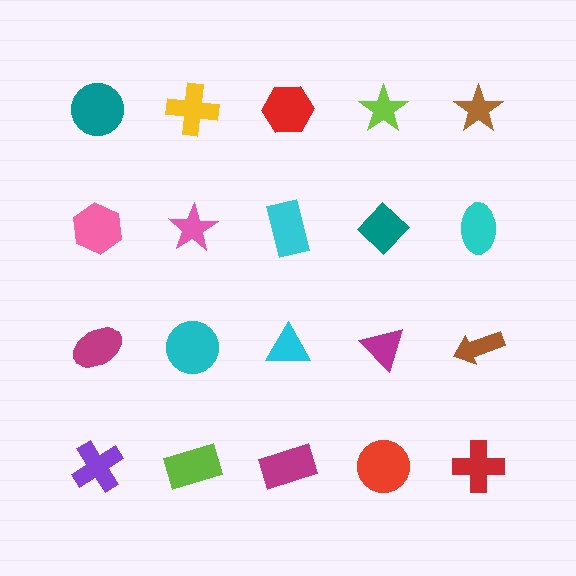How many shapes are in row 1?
5 shapes.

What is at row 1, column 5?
A brown star.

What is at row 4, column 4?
A red circle.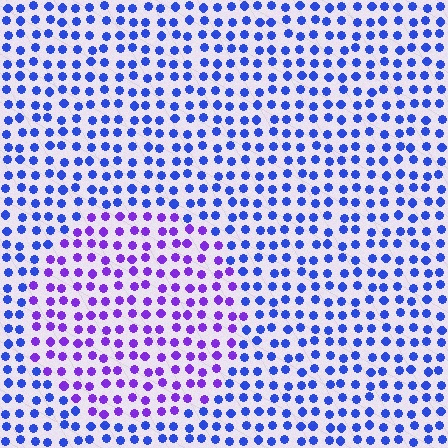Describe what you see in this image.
The image is filled with small blue elements in a uniform arrangement. A circle-shaped region is visible where the elements are tinted to a slightly different hue, forming a subtle color boundary.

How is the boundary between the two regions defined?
The boundary is defined purely by a slight shift in hue (about 40 degrees). Spacing, size, and orientation are identical on both sides.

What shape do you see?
I see a circle.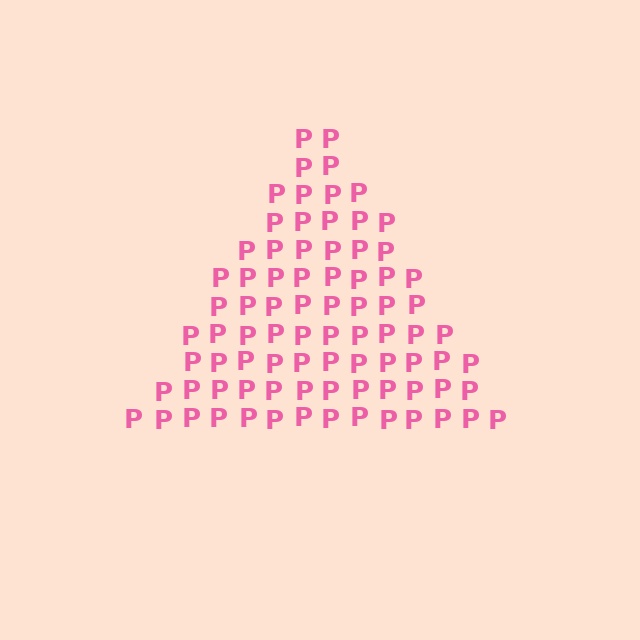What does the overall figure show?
The overall figure shows a triangle.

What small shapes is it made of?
It is made of small letter P's.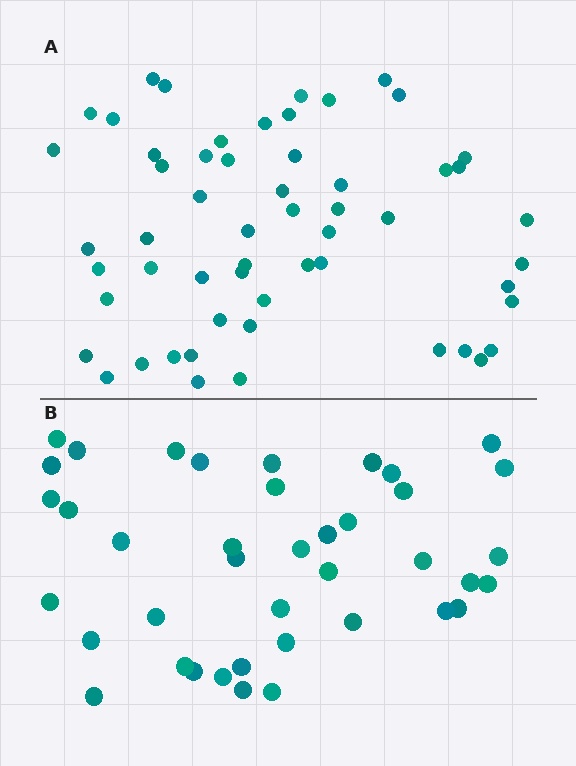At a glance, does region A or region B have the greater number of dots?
Region A (the top region) has more dots.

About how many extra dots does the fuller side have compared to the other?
Region A has approximately 15 more dots than region B.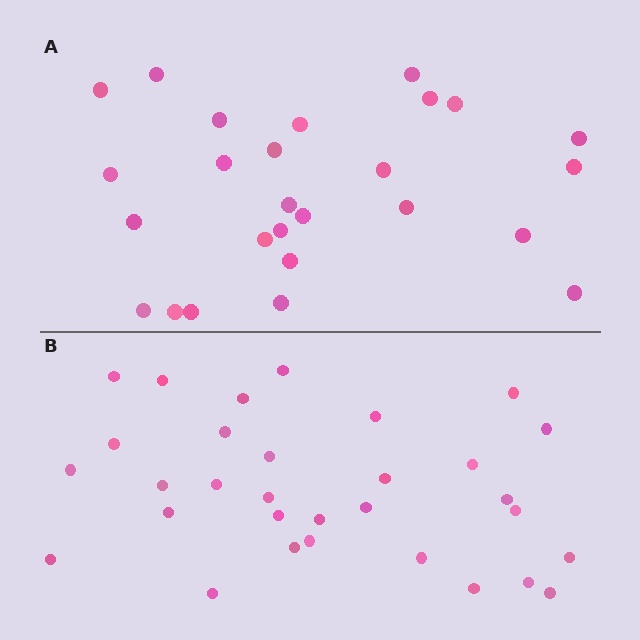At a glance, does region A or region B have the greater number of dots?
Region B (the bottom region) has more dots.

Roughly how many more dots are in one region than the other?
Region B has about 5 more dots than region A.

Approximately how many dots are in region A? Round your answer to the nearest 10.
About 30 dots. (The exact count is 26, which rounds to 30.)